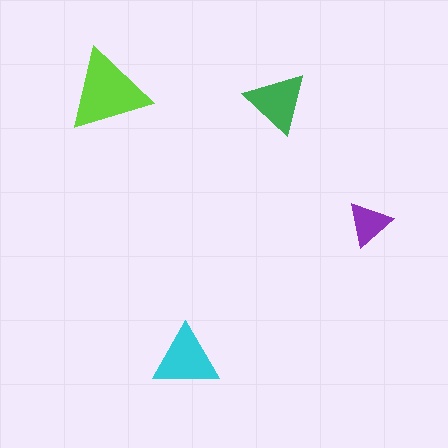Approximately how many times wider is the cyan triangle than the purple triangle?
About 1.5 times wider.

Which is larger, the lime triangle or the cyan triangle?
The lime one.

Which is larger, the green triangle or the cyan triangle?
The cyan one.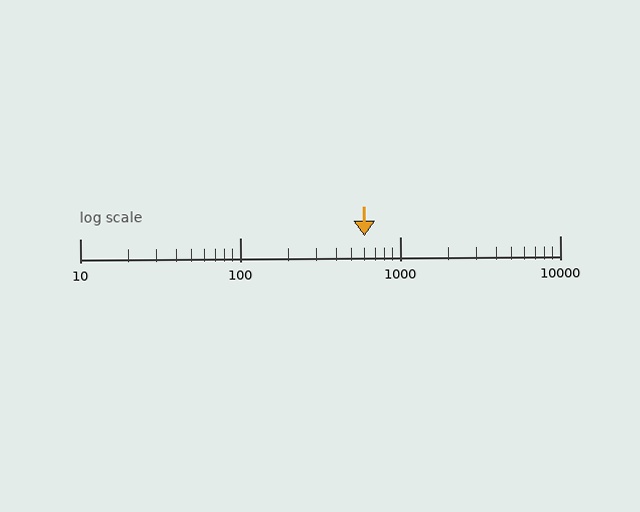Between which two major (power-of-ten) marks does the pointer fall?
The pointer is between 100 and 1000.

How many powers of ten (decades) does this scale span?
The scale spans 3 decades, from 10 to 10000.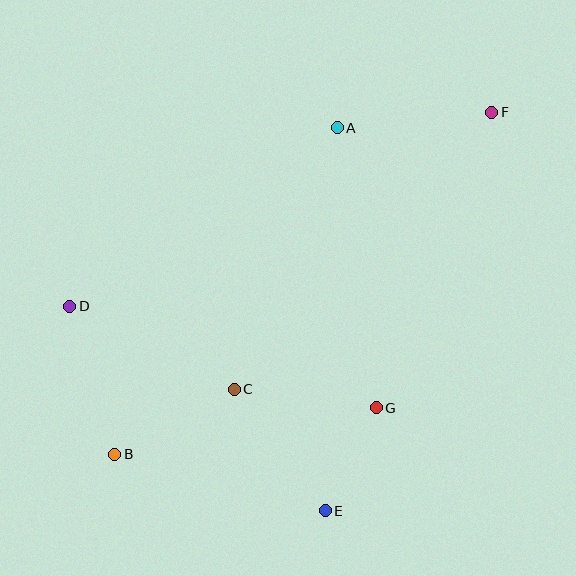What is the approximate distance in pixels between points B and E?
The distance between B and E is approximately 218 pixels.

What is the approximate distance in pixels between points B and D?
The distance between B and D is approximately 155 pixels.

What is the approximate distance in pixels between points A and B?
The distance between A and B is approximately 395 pixels.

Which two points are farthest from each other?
Points B and F are farthest from each other.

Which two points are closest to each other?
Points E and G are closest to each other.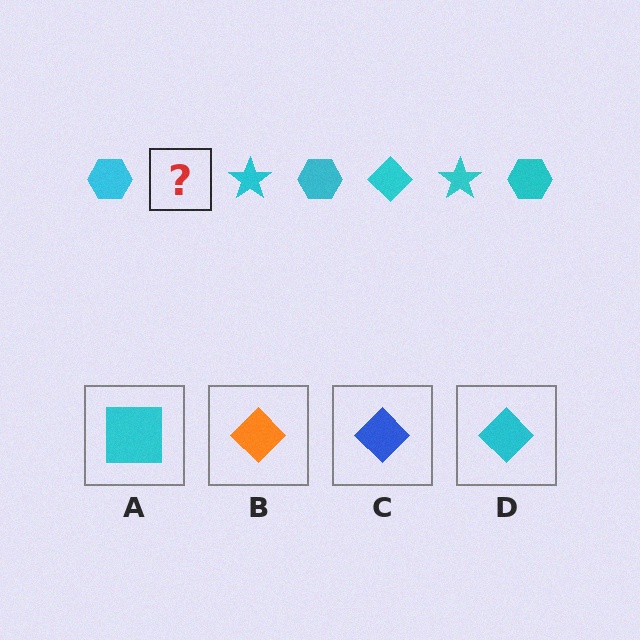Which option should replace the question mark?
Option D.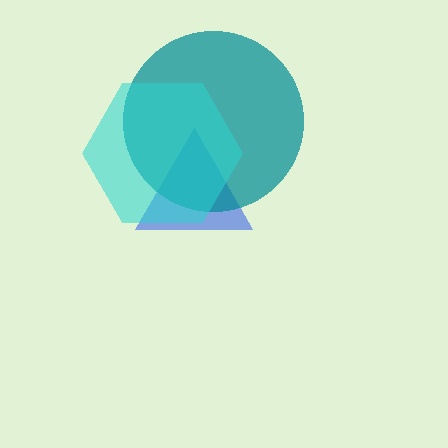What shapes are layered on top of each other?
The layered shapes are: a blue triangle, a teal circle, a cyan hexagon.